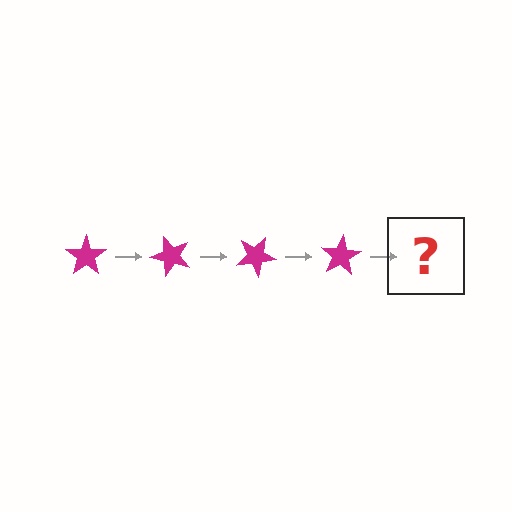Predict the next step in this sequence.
The next step is a magenta star rotated 200 degrees.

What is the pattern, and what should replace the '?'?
The pattern is that the star rotates 50 degrees each step. The '?' should be a magenta star rotated 200 degrees.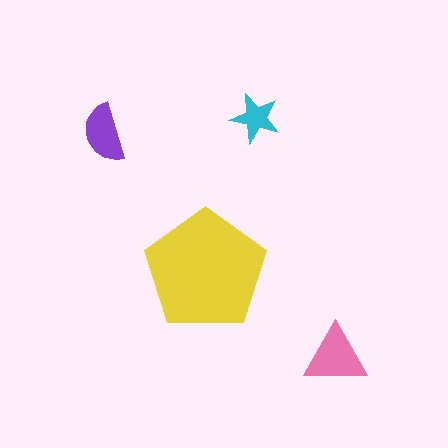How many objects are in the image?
There are 4 objects in the image.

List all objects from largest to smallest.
The yellow pentagon, the pink triangle, the purple semicircle, the cyan star.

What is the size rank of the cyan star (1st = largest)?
4th.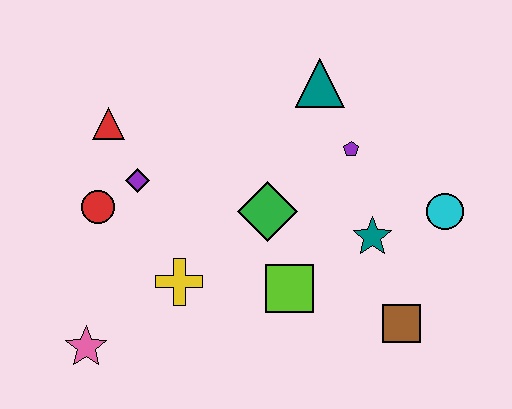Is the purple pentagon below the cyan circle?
No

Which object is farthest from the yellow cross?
The cyan circle is farthest from the yellow cross.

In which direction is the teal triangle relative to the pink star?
The teal triangle is above the pink star.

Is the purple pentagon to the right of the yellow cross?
Yes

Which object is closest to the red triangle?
The purple diamond is closest to the red triangle.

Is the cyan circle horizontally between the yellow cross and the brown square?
No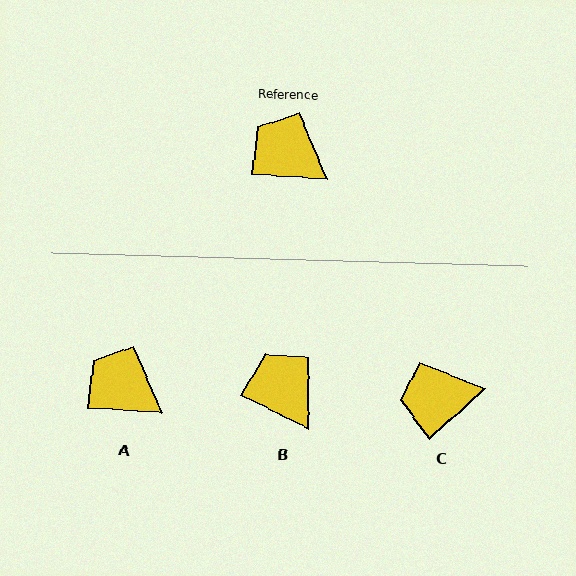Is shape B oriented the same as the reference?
No, it is off by about 23 degrees.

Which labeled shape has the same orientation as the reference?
A.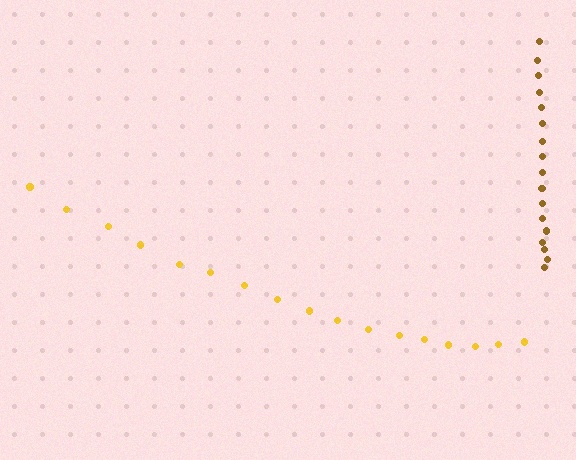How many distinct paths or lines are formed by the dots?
There are 2 distinct paths.